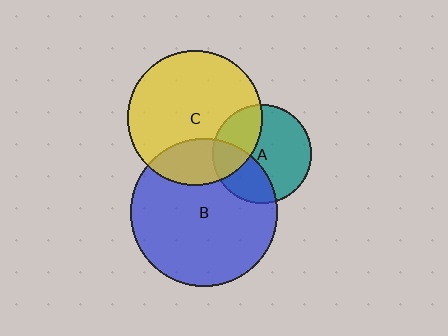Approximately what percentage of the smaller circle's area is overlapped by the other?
Approximately 25%.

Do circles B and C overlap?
Yes.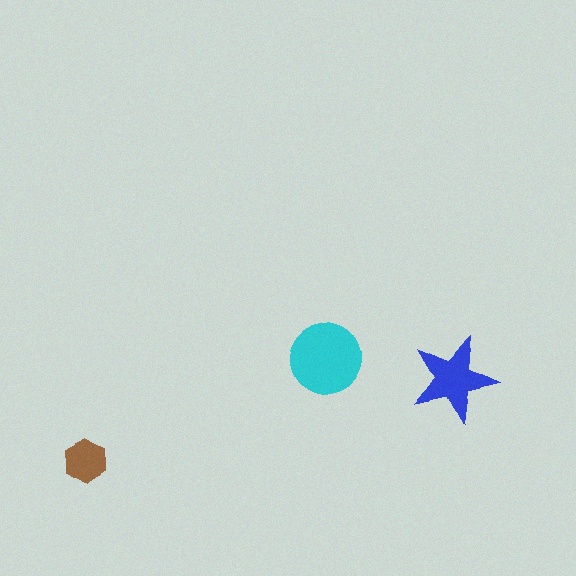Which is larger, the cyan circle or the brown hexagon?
The cyan circle.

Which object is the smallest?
The brown hexagon.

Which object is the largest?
The cyan circle.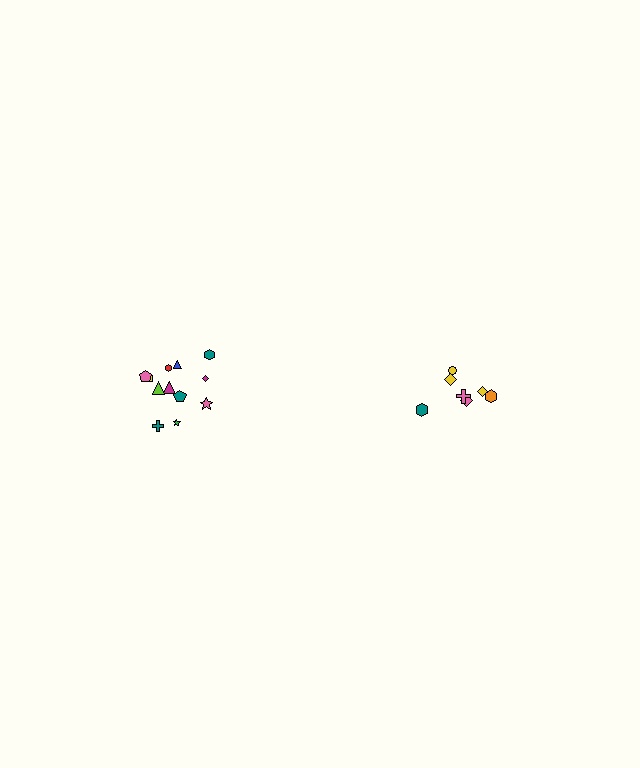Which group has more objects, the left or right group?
The left group.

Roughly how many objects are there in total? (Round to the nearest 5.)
Roughly 20 objects in total.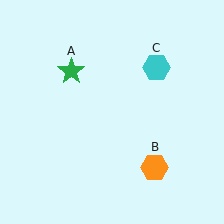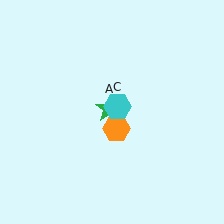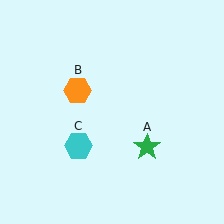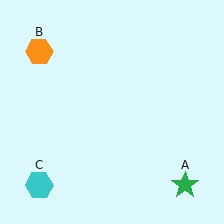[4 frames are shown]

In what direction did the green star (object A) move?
The green star (object A) moved down and to the right.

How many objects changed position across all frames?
3 objects changed position: green star (object A), orange hexagon (object B), cyan hexagon (object C).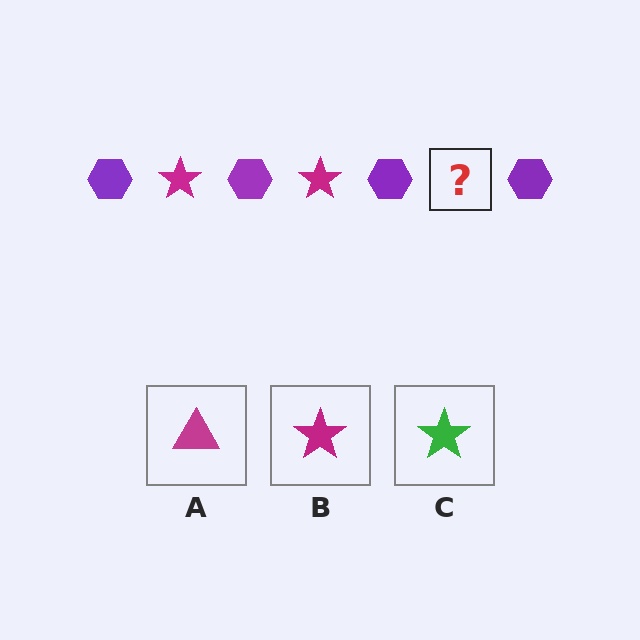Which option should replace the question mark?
Option B.